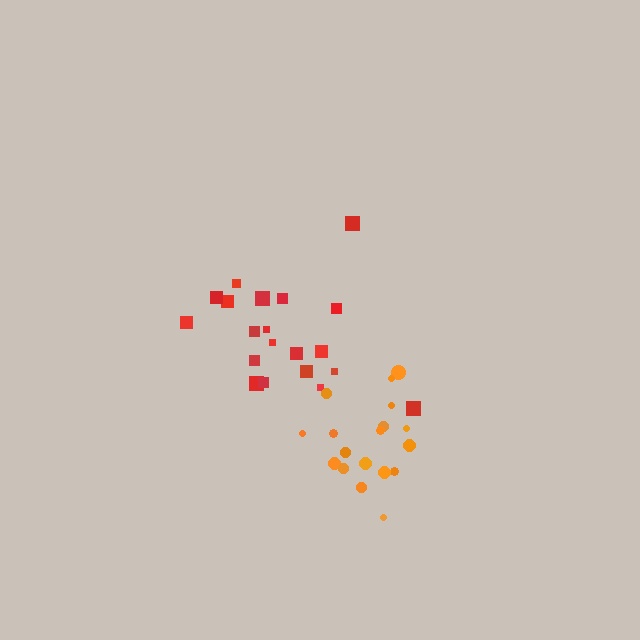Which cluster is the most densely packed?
Orange.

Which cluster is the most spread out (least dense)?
Red.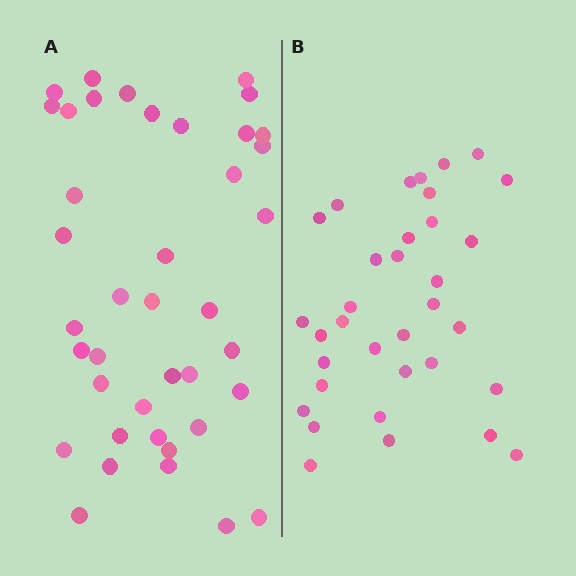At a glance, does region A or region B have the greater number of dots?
Region A (the left region) has more dots.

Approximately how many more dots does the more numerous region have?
Region A has about 6 more dots than region B.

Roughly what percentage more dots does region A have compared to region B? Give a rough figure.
About 20% more.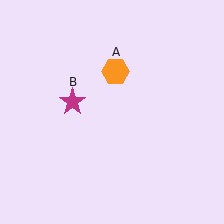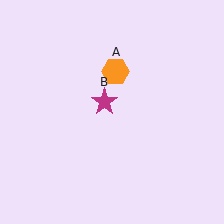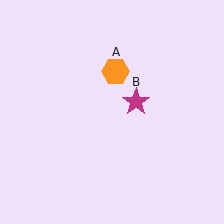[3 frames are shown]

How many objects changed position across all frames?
1 object changed position: magenta star (object B).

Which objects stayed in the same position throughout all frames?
Orange hexagon (object A) remained stationary.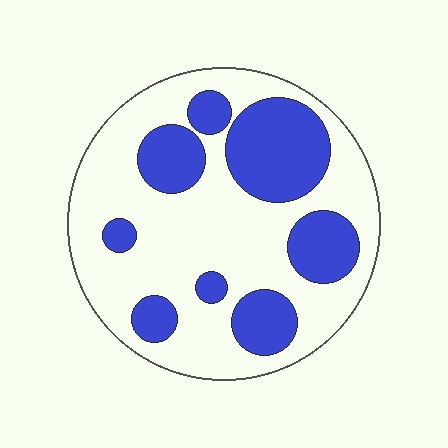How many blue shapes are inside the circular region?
8.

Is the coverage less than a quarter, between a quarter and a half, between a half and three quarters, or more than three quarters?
Between a quarter and a half.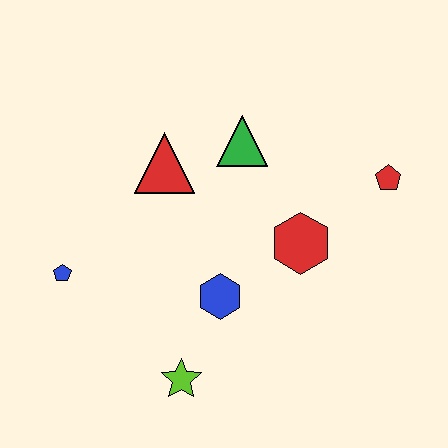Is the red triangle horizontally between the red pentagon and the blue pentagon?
Yes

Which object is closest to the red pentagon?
The red hexagon is closest to the red pentagon.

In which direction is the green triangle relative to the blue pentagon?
The green triangle is to the right of the blue pentagon.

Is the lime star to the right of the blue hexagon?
No